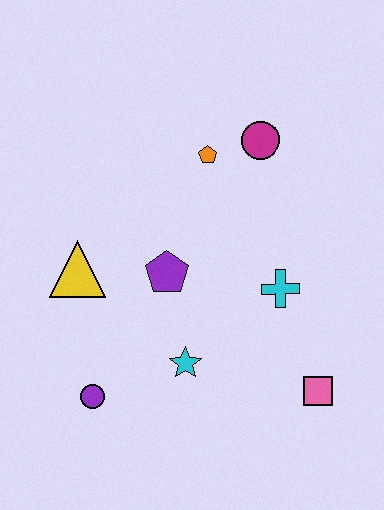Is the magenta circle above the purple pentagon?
Yes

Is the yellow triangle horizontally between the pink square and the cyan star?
No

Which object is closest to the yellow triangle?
The purple pentagon is closest to the yellow triangle.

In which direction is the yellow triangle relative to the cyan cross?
The yellow triangle is to the left of the cyan cross.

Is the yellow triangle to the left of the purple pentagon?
Yes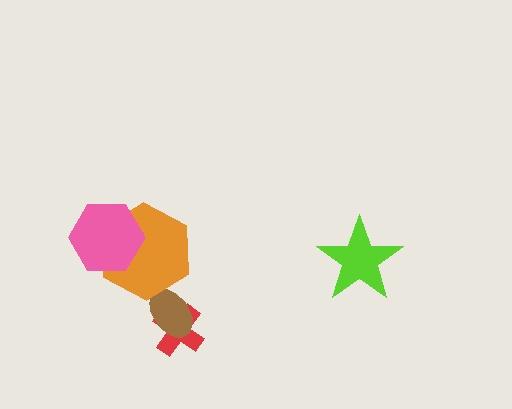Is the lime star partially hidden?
No, no other shape covers it.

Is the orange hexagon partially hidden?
Yes, it is partially covered by another shape.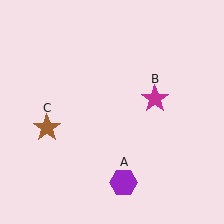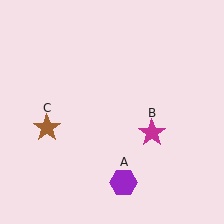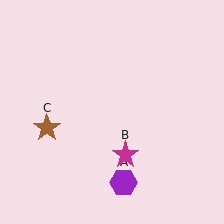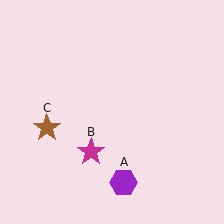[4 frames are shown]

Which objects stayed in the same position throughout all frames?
Purple hexagon (object A) and brown star (object C) remained stationary.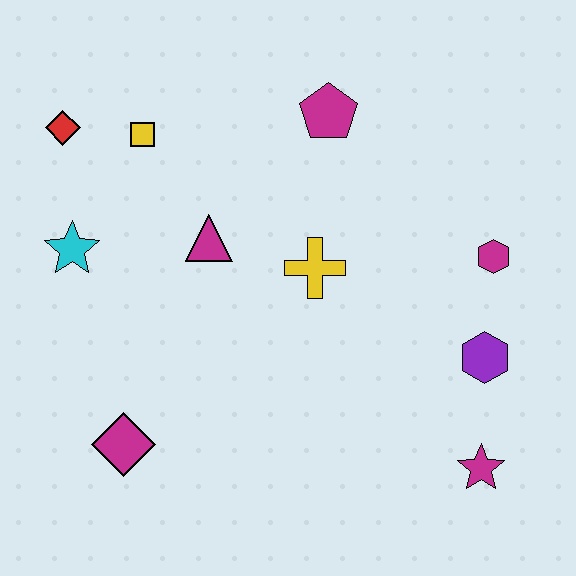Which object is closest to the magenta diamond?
The cyan star is closest to the magenta diamond.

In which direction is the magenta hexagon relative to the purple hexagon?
The magenta hexagon is above the purple hexagon.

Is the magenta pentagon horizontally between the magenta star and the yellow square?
Yes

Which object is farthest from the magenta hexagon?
The red diamond is farthest from the magenta hexagon.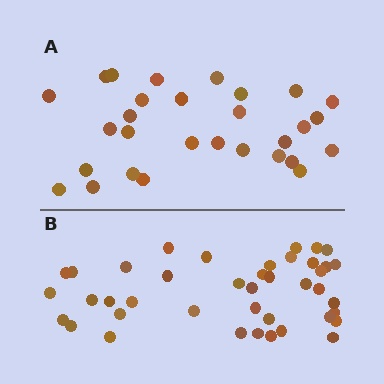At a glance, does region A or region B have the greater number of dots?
Region B (the bottom region) has more dots.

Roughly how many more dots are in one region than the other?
Region B has roughly 12 or so more dots than region A.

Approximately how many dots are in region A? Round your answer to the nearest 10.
About 30 dots. (The exact count is 29, which rounds to 30.)